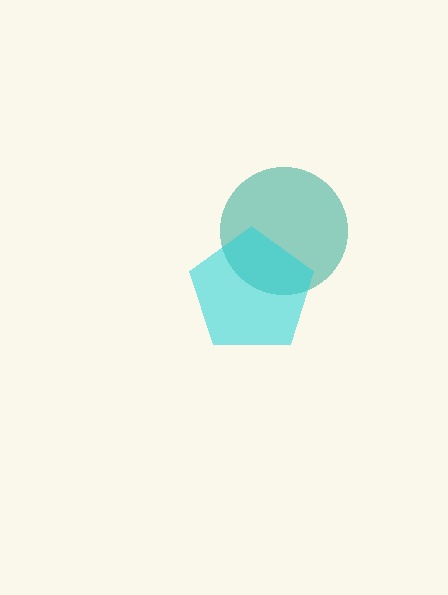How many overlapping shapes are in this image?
There are 2 overlapping shapes in the image.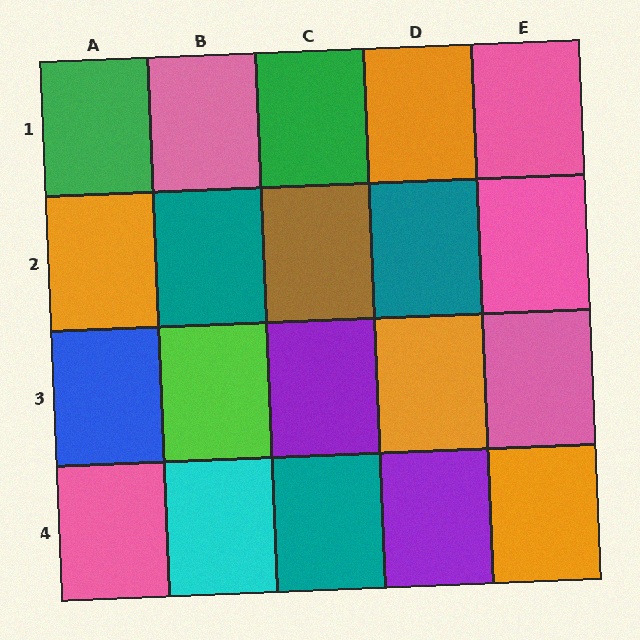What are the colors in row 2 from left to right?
Orange, teal, brown, teal, pink.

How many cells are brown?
1 cell is brown.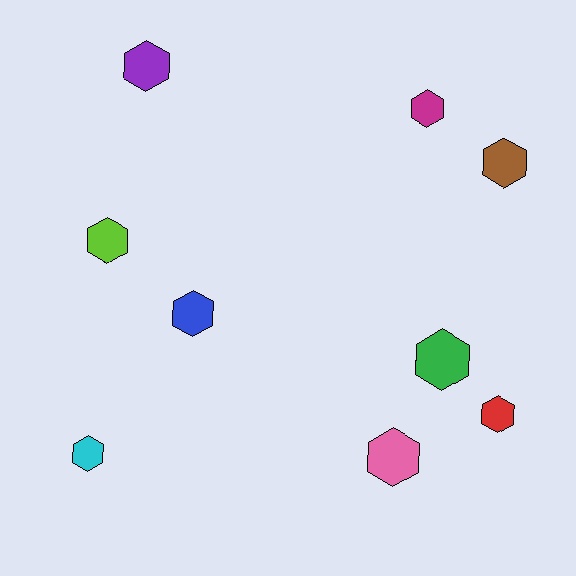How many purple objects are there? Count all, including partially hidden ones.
There is 1 purple object.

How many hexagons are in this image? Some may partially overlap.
There are 9 hexagons.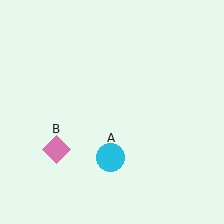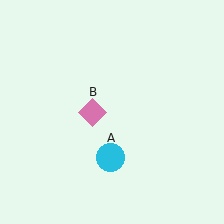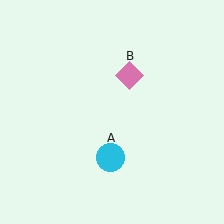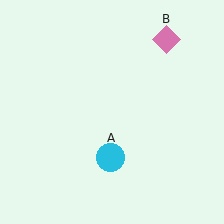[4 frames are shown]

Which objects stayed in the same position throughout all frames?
Cyan circle (object A) remained stationary.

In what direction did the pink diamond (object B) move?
The pink diamond (object B) moved up and to the right.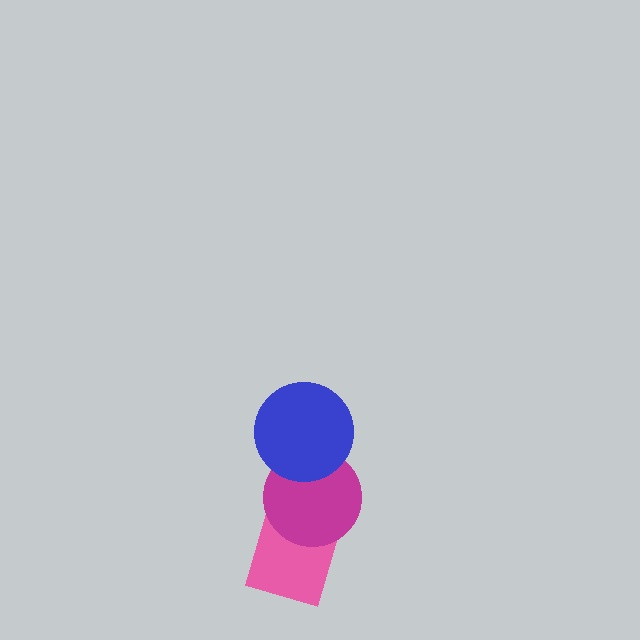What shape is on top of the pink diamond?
The magenta circle is on top of the pink diamond.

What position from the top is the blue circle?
The blue circle is 1st from the top.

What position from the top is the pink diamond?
The pink diamond is 3rd from the top.